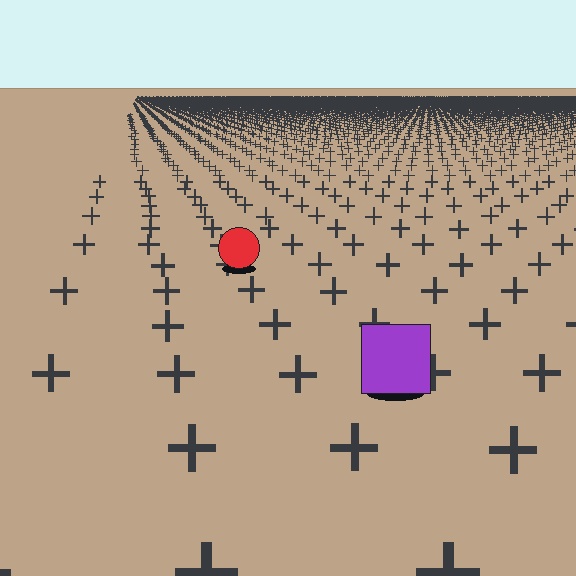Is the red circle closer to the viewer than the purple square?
No. The purple square is closer — you can tell from the texture gradient: the ground texture is coarser near it.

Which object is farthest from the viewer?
The red circle is farthest from the viewer. It appears smaller and the ground texture around it is denser.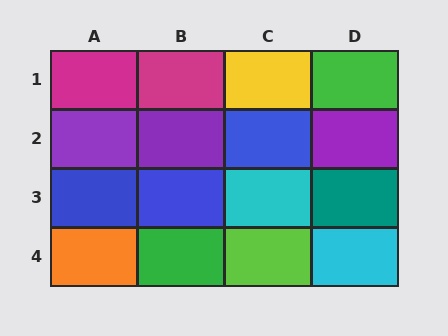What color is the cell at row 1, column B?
Magenta.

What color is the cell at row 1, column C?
Yellow.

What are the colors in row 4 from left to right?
Orange, green, lime, cyan.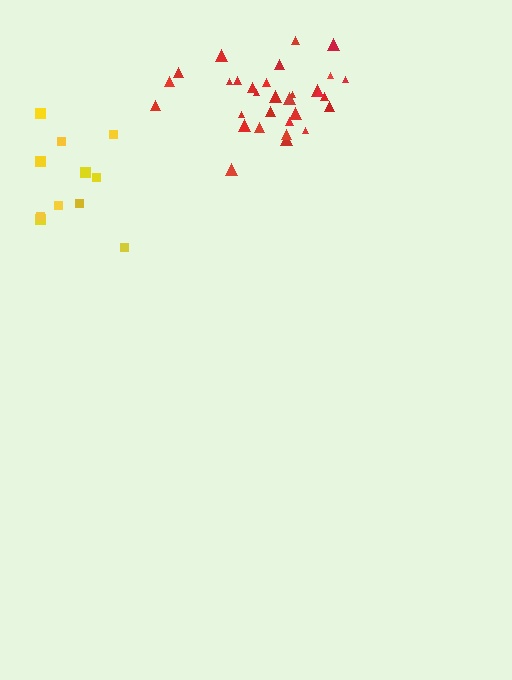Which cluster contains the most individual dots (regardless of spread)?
Red (31).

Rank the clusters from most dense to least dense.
red, yellow.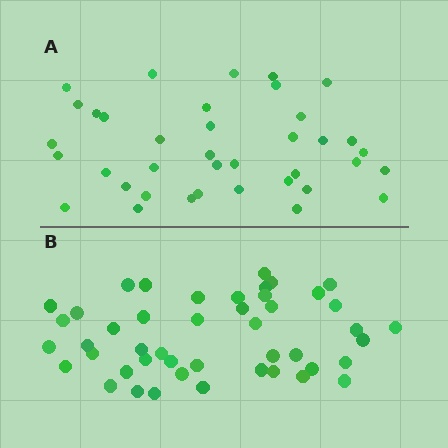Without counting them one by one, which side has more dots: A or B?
Region B (the bottom region) has more dots.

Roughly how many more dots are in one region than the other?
Region B has roughly 8 or so more dots than region A.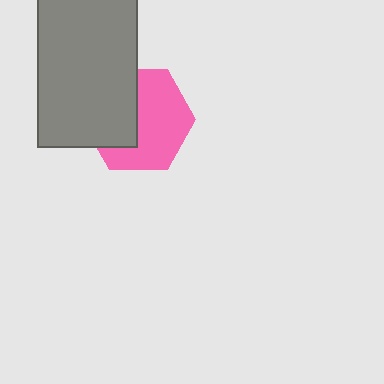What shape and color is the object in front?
The object in front is a gray rectangle.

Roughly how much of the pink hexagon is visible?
About half of it is visible (roughly 60%).